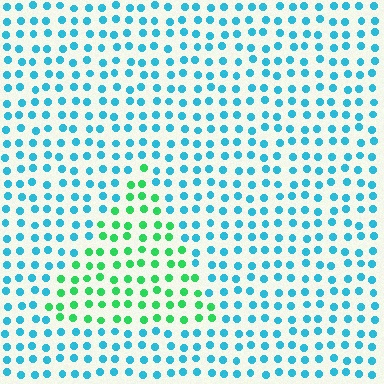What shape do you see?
I see a triangle.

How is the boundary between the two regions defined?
The boundary is defined purely by a slight shift in hue (about 53 degrees). Spacing, size, and orientation are identical on both sides.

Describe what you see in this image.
The image is filled with small cyan elements in a uniform arrangement. A triangle-shaped region is visible where the elements are tinted to a slightly different hue, forming a subtle color boundary.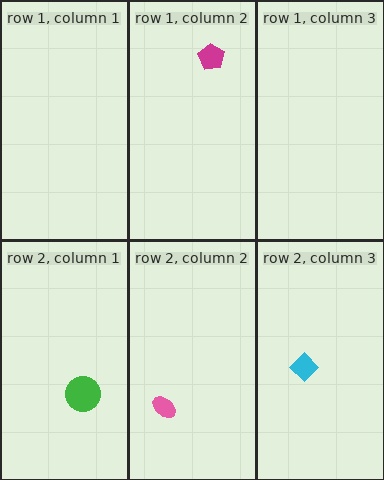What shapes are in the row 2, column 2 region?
The pink ellipse.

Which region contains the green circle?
The row 2, column 1 region.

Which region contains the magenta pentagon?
The row 1, column 2 region.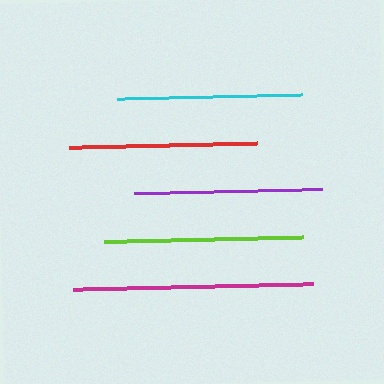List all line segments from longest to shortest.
From longest to shortest: magenta, lime, purple, red, cyan.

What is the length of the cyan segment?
The cyan segment is approximately 185 pixels long.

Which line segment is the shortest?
The cyan line is the shortest at approximately 185 pixels.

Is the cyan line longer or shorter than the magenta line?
The magenta line is longer than the cyan line.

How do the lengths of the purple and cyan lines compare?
The purple and cyan lines are approximately the same length.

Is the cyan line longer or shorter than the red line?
The red line is longer than the cyan line.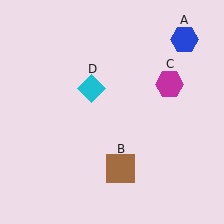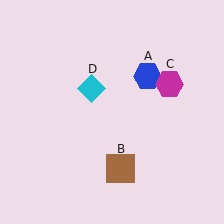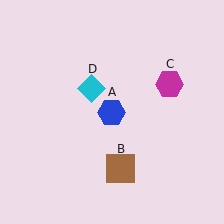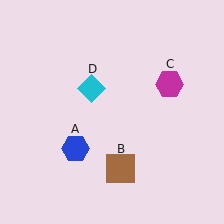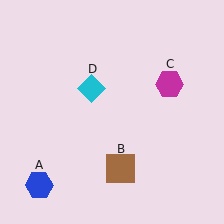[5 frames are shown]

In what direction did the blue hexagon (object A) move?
The blue hexagon (object A) moved down and to the left.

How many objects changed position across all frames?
1 object changed position: blue hexagon (object A).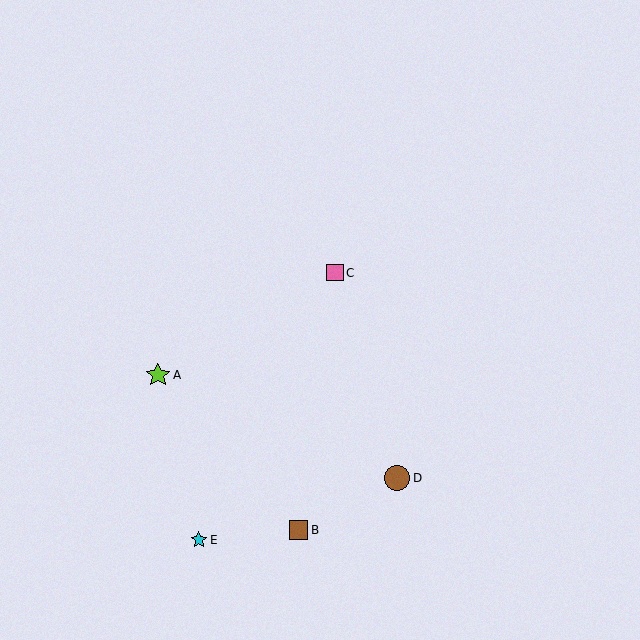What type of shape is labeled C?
Shape C is a pink square.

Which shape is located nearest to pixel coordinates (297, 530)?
The brown square (labeled B) at (299, 530) is nearest to that location.